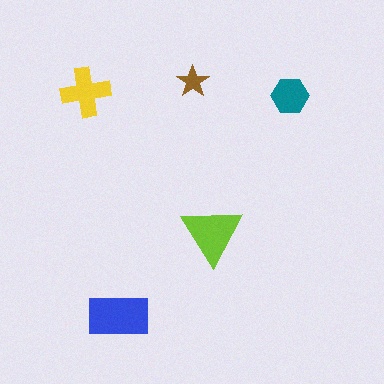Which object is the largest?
The blue rectangle.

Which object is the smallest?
The brown star.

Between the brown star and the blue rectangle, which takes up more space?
The blue rectangle.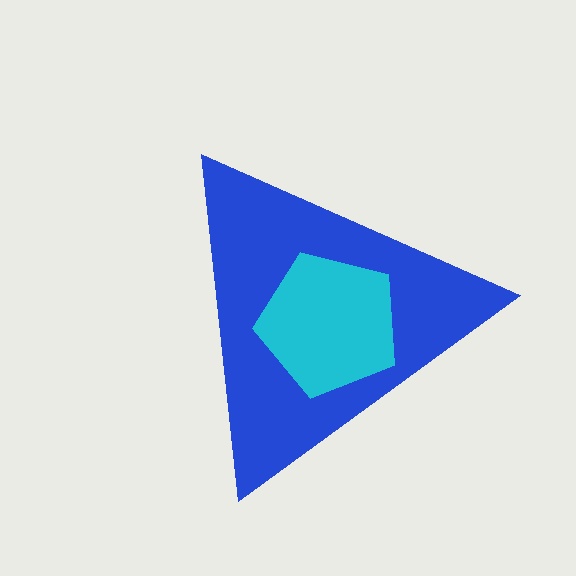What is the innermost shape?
The cyan pentagon.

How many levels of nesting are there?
2.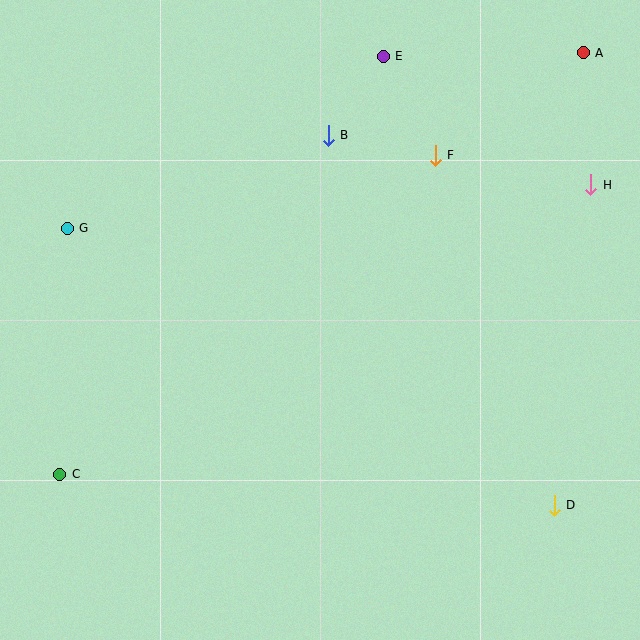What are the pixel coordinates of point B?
Point B is at (328, 135).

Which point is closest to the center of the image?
Point B at (328, 135) is closest to the center.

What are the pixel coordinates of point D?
Point D is at (554, 505).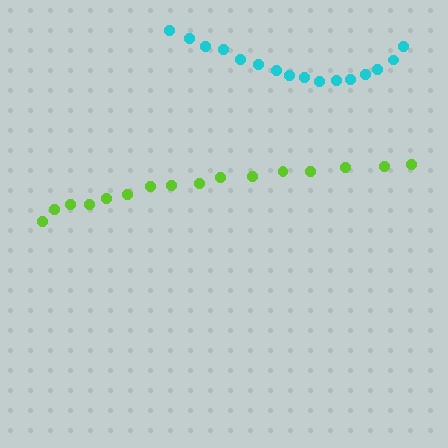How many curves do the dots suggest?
There are 2 distinct paths.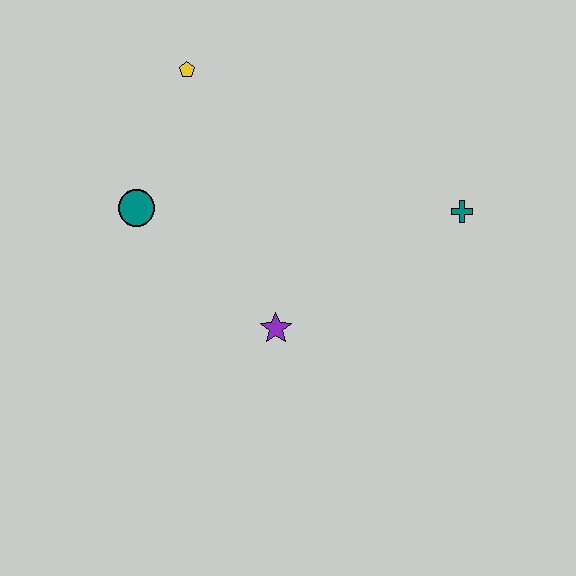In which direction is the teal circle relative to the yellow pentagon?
The teal circle is below the yellow pentagon.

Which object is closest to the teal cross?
The purple star is closest to the teal cross.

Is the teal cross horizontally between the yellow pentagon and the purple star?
No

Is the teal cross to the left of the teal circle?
No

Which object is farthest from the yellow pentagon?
The teal cross is farthest from the yellow pentagon.